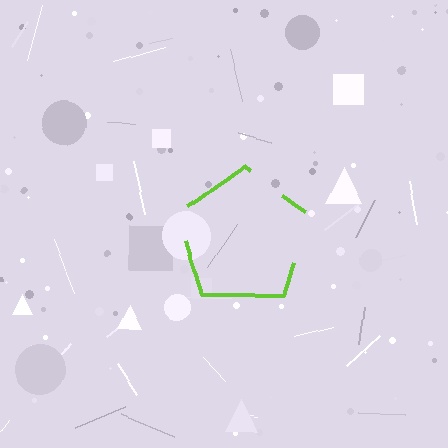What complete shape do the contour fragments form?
The contour fragments form a pentagon.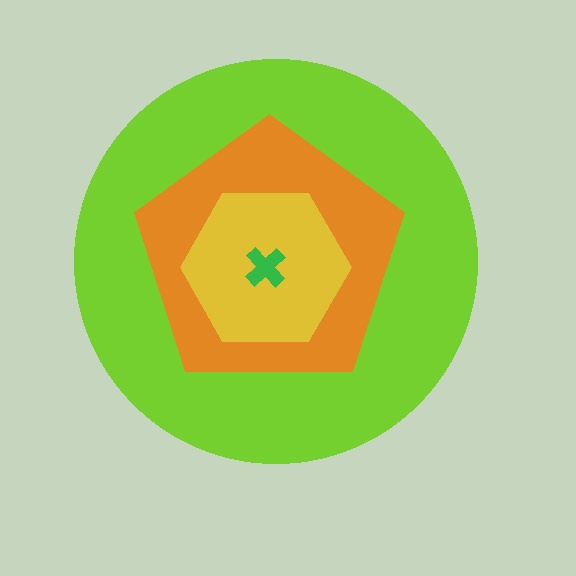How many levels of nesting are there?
4.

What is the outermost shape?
The lime circle.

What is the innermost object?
The green cross.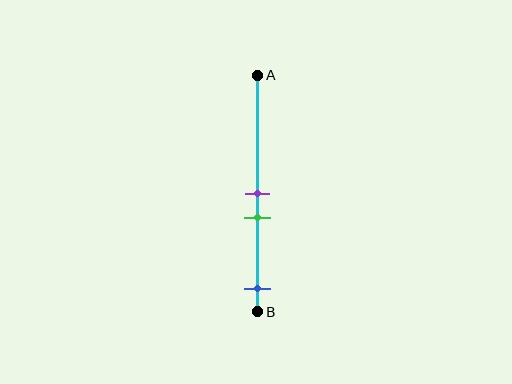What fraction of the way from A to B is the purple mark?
The purple mark is approximately 50% (0.5) of the way from A to B.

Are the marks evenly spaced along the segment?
No, the marks are not evenly spaced.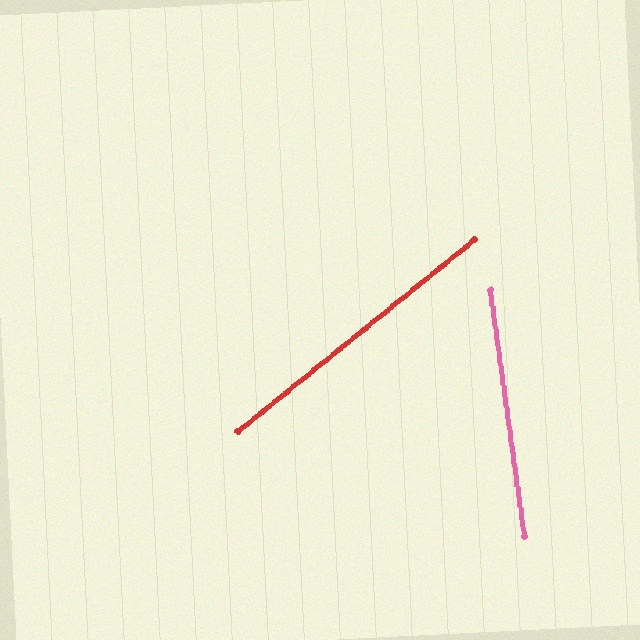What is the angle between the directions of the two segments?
Approximately 59 degrees.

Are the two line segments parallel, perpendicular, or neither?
Neither parallel nor perpendicular — they differ by about 59°.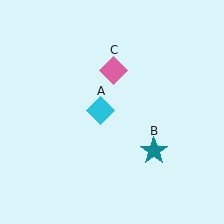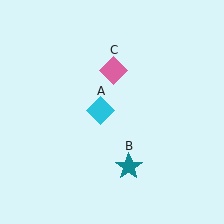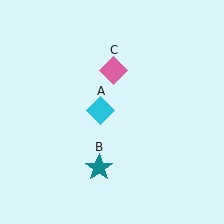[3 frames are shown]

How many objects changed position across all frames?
1 object changed position: teal star (object B).